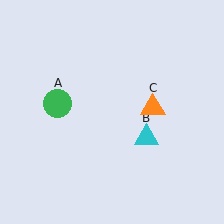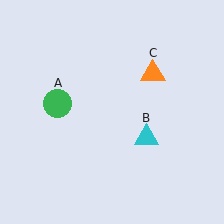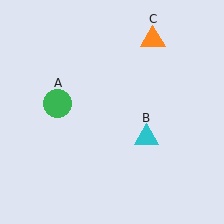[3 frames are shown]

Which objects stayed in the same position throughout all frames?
Green circle (object A) and cyan triangle (object B) remained stationary.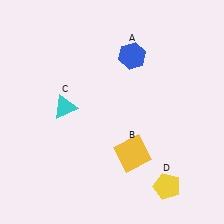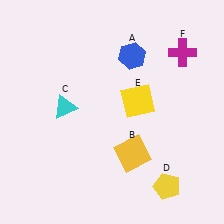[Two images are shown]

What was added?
A yellow square (E), a magenta cross (F) were added in Image 2.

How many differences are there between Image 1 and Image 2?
There are 2 differences between the two images.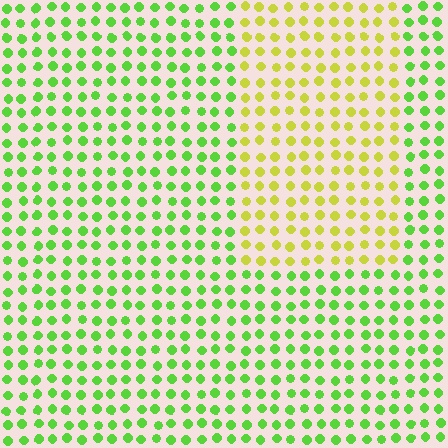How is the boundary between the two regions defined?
The boundary is defined purely by a slight shift in hue (about 42 degrees). Spacing, size, and orientation are identical on both sides.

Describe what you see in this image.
The image is filled with small lime elements in a uniform arrangement. A rectangle-shaped region is visible where the elements are tinted to a slightly different hue, forming a subtle color boundary.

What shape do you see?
I see a rectangle.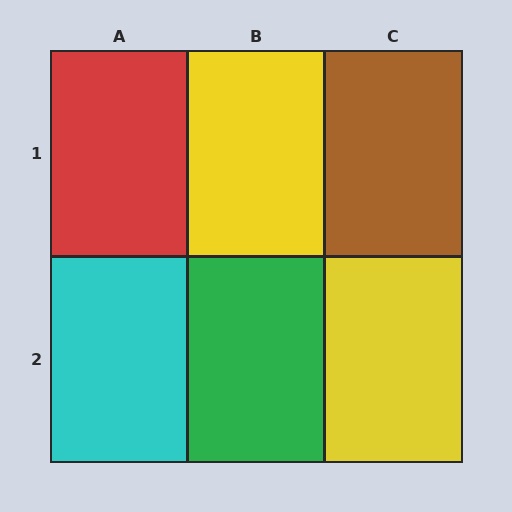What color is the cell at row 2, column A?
Cyan.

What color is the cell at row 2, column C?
Yellow.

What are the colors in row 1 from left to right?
Red, yellow, brown.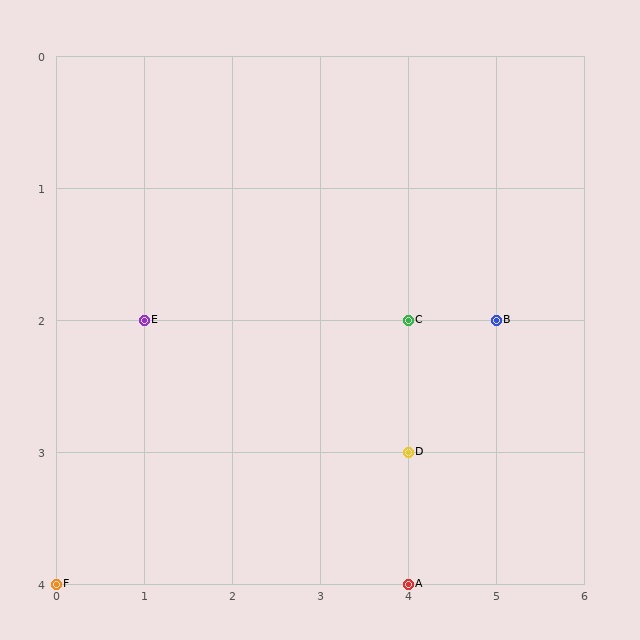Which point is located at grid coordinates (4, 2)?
Point C is at (4, 2).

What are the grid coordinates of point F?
Point F is at grid coordinates (0, 4).